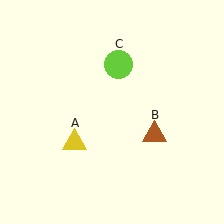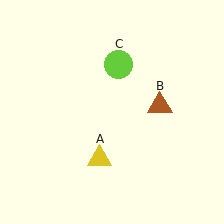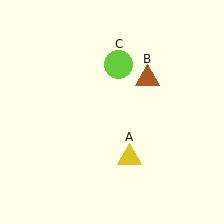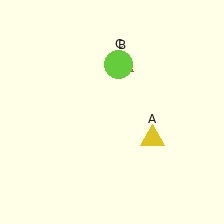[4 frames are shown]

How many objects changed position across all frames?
2 objects changed position: yellow triangle (object A), brown triangle (object B).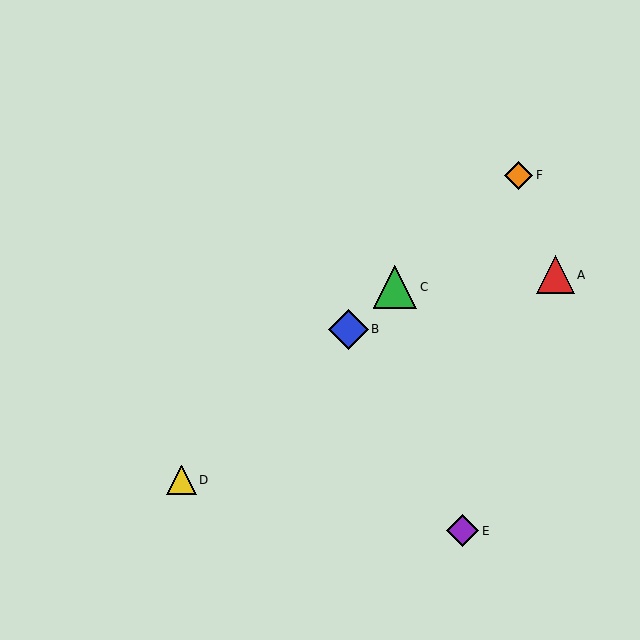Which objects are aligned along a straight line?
Objects B, C, D, F are aligned along a straight line.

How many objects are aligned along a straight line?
4 objects (B, C, D, F) are aligned along a straight line.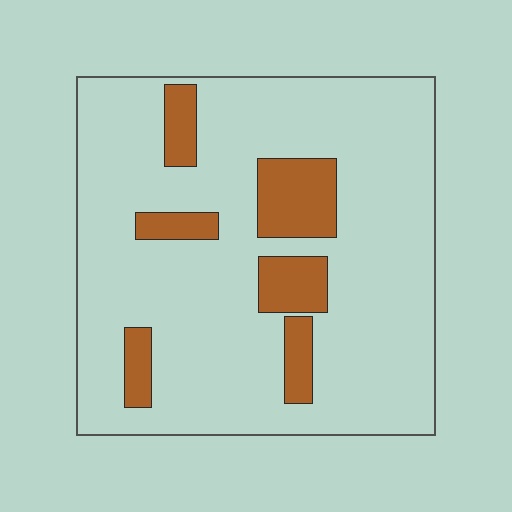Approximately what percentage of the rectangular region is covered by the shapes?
Approximately 15%.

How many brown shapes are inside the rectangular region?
6.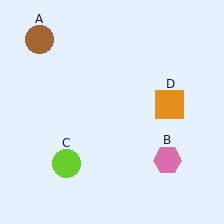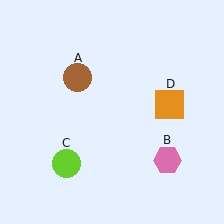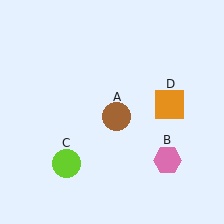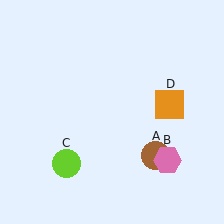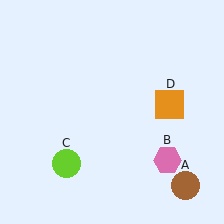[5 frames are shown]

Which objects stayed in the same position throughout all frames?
Pink hexagon (object B) and lime circle (object C) and orange square (object D) remained stationary.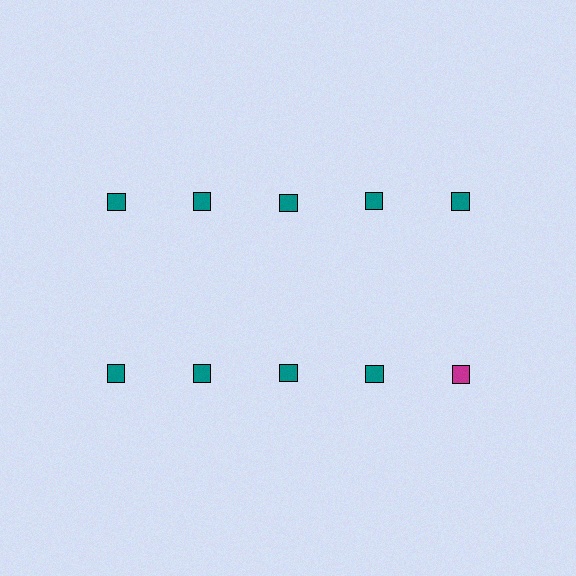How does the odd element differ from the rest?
It has a different color: magenta instead of teal.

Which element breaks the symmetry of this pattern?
The magenta square in the second row, rightmost column breaks the symmetry. All other shapes are teal squares.